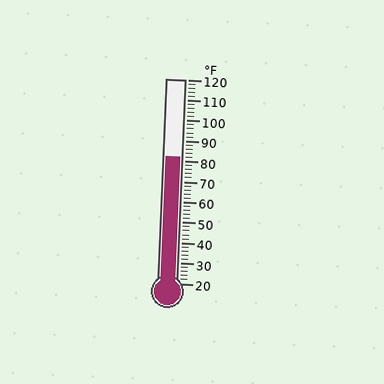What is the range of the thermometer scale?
The thermometer scale ranges from 20°F to 120°F.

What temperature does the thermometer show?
The thermometer shows approximately 82°F.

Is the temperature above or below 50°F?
The temperature is above 50°F.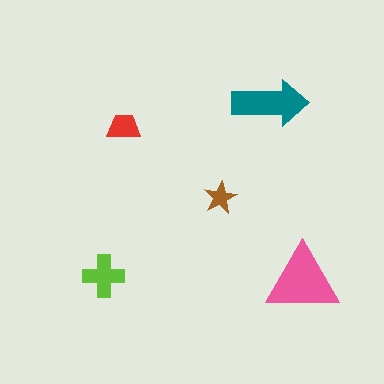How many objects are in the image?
There are 5 objects in the image.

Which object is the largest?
The pink triangle.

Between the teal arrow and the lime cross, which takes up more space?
The teal arrow.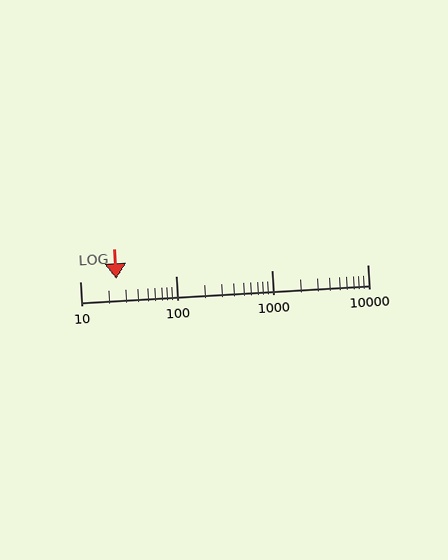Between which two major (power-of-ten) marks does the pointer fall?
The pointer is between 10 and 100.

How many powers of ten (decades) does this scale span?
The scale spans 3 decades, from 10 to 10000.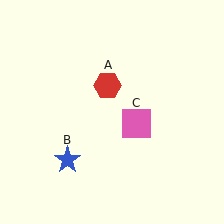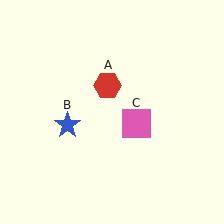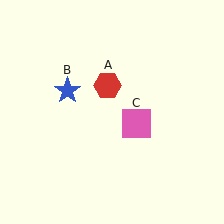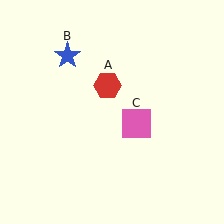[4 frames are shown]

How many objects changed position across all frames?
1 object changed position: blue star (object B).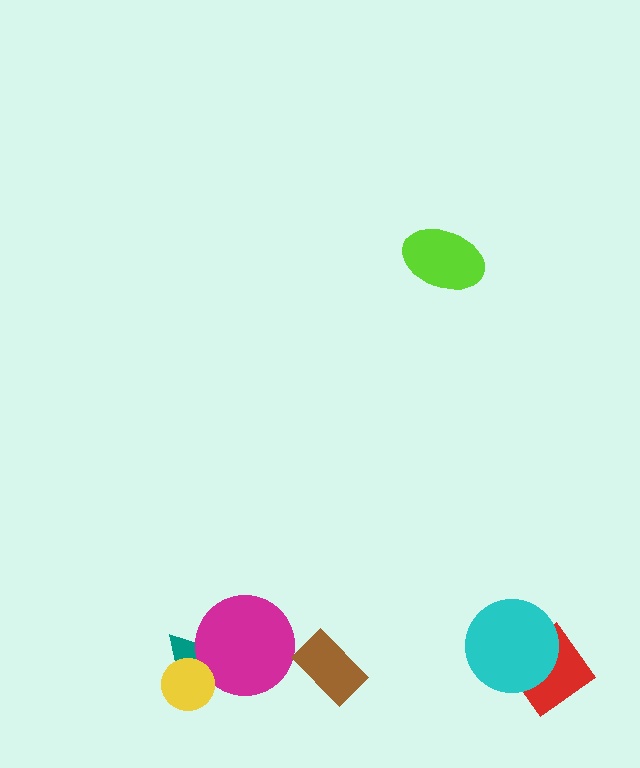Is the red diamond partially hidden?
Yes, it is partially covered by another shape.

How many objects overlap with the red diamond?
1 object overlaps with the red diamond.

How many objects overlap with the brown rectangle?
0 objects overlap with the brown rectangle.